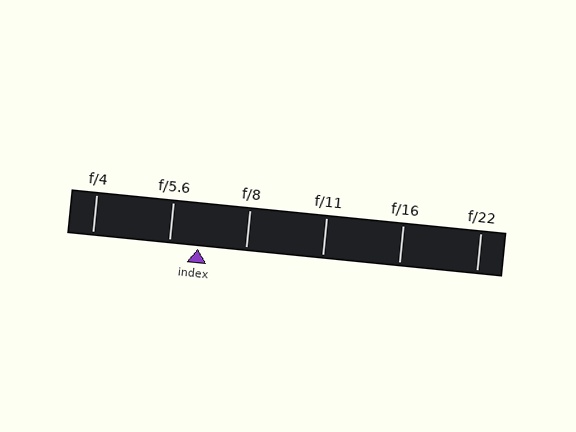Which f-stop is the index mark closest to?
The index mark is closest to f/5.6.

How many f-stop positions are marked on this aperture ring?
There are 6 f-stop positions marked.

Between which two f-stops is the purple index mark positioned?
The index mark is between f/5.6 and f/8.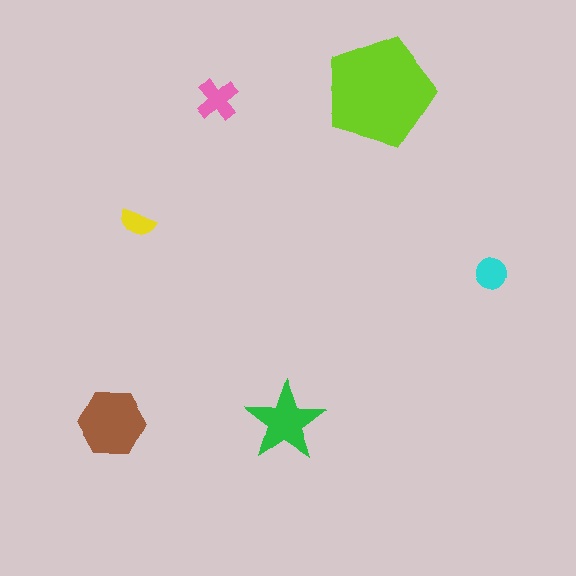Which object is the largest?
The lime pentagon.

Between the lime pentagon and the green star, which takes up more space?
The lime pentagon.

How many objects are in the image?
There are 6 objects in the image.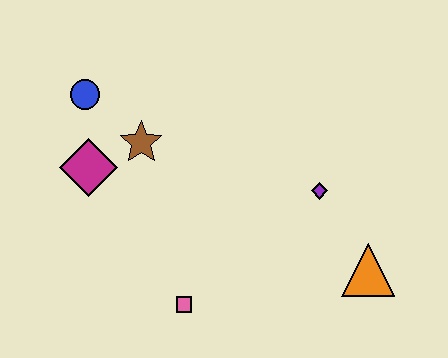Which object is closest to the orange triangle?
The purple diamond is closest to the orange triangle.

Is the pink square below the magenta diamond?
Yes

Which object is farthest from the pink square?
The blue circle is farthest from the pink square.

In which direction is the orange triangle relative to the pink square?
The orange triangle is to the right of the pink square.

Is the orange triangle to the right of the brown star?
Yes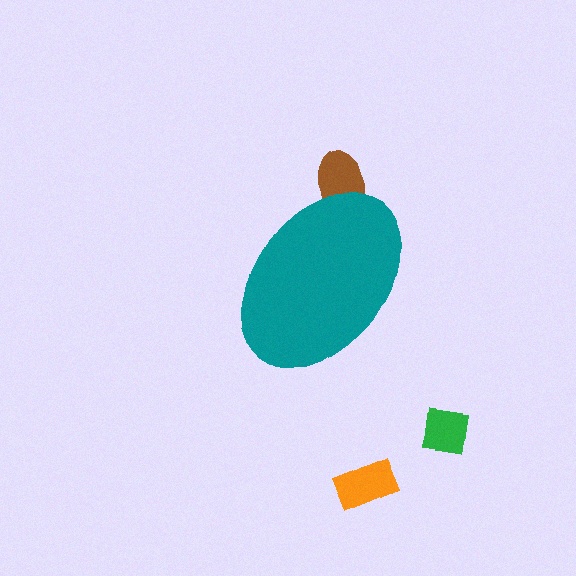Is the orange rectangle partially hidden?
No, the orange rectangle is fully visible.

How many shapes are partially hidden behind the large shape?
1 shape is partially hidden.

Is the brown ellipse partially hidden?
Yes, the brown ellipse is partially hidden behind the teal ellipse.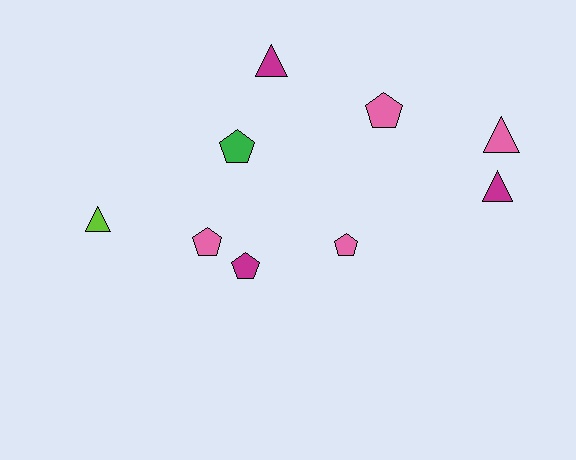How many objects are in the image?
There are 9 objects.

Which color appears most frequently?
Pink, with 4 objects.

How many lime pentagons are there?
There are no lime pentagons.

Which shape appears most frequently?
Pentagon, with 5 objects.